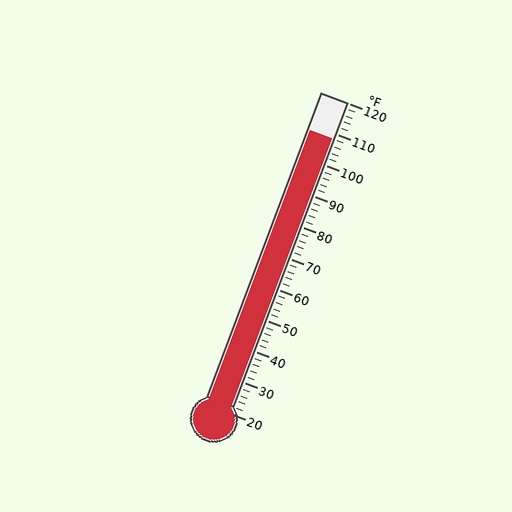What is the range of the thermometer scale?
The thermometer scale ranges from 20°F to 120°F.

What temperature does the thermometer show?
The thermometer shows approximately 108°F.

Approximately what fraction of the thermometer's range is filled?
The thermometer is filled to approximately 90% of its range.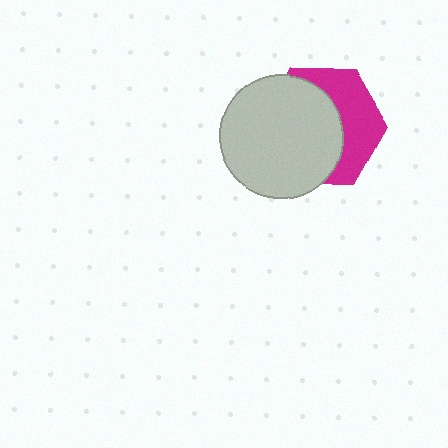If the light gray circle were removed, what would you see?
You would see the complete magenta hexagon.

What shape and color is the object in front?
The object in front is a light gray circle.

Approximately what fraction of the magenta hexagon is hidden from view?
Roughly 59% of the magenta hexagon is hidden behind the light gray circle.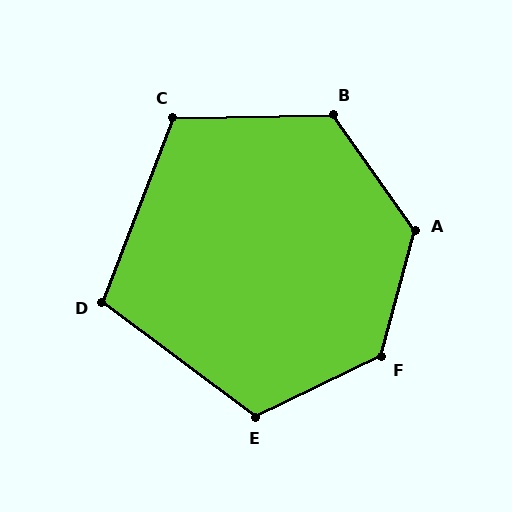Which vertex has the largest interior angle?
F, at approximately 130 degrees.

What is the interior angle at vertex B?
Approximately 124 degrees (obtuse).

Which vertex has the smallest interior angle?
D, at approximately 106 degrees.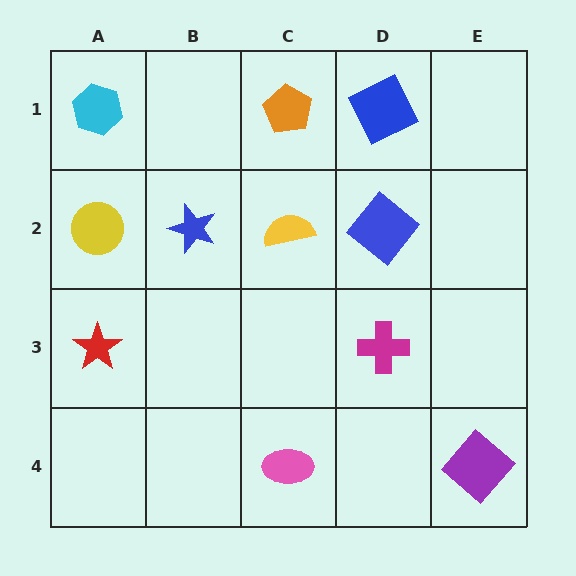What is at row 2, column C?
A yellow semicircle.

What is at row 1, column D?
A blue square.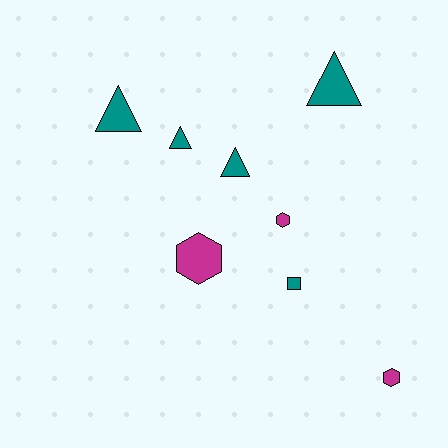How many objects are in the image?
There are 8 objects.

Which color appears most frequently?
Teal, with 5 objects.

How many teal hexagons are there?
There are no teal hexagons.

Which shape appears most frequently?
Triangle, with 4 objects.